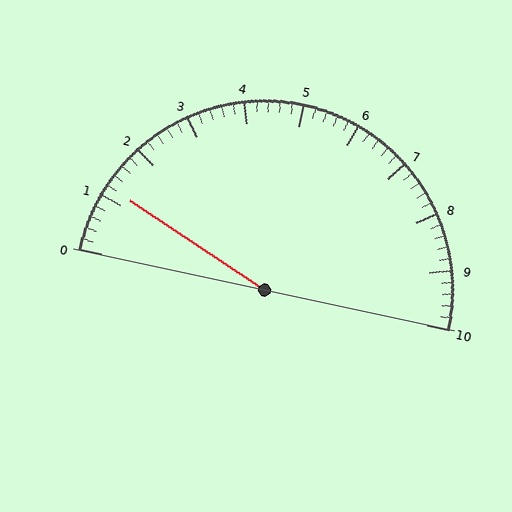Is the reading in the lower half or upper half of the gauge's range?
The reading is in the lower half of the range (0 to 10).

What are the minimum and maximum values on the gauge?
The gauge ranges from 0 to 10.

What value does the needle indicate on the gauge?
The needle indicates approximately 1.2.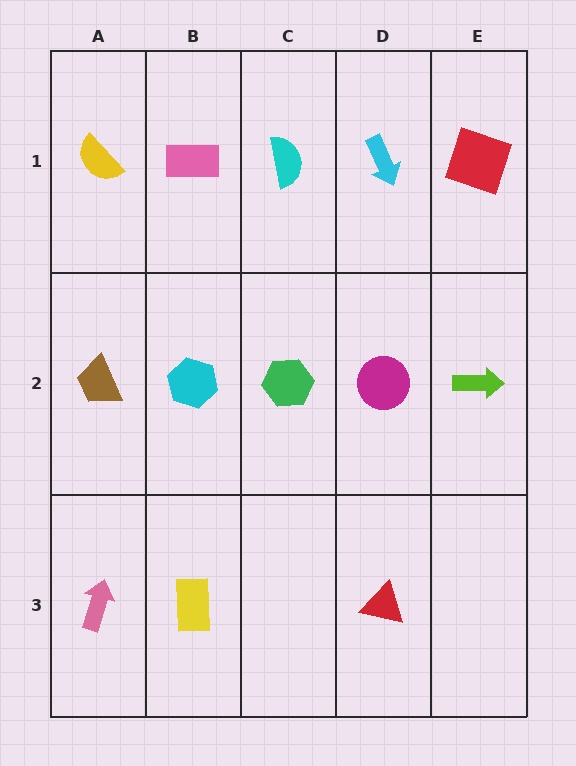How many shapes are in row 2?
5 shapes.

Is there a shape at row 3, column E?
No, that cell is empty.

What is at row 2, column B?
A cyan hexagon.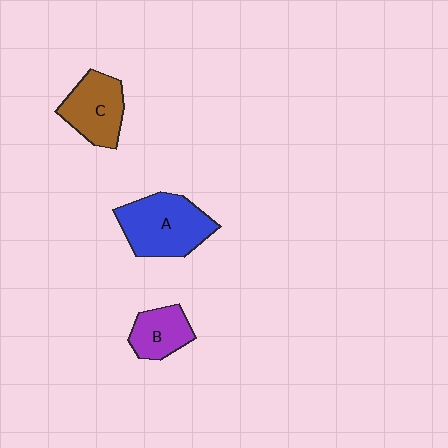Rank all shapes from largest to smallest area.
From largest to smallest: A (blue), C (brown), B (purple).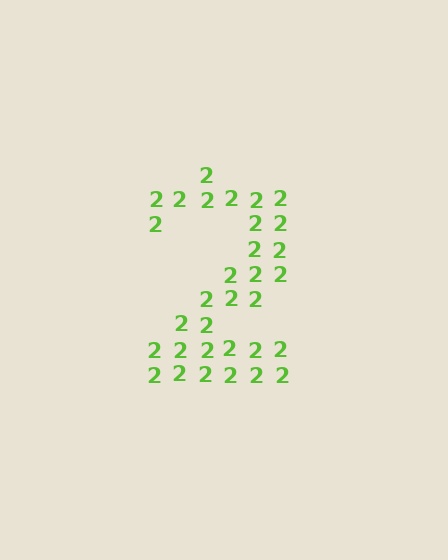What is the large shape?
The large shape is the digit 2.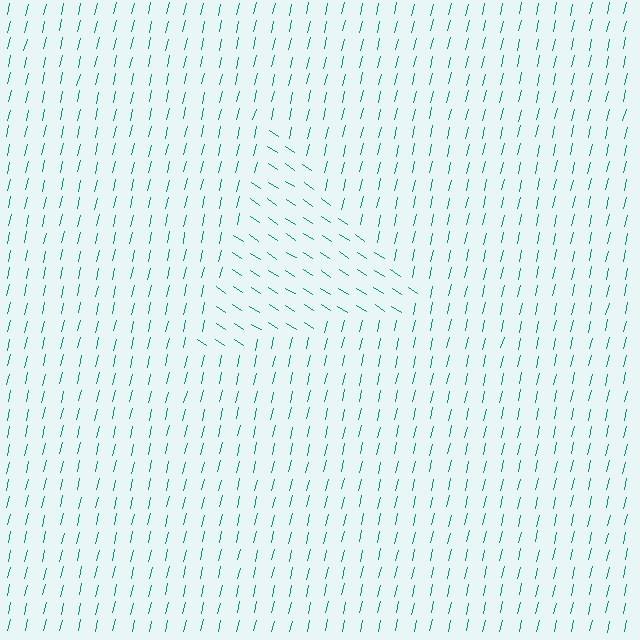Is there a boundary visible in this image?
Yes, there is a texture boundary formed by a change in line orientation.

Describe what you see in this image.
The image is filled with small teal line segments. A triangle region in the image has lines oriented differently from the surrounding lines, creating a visible texture boundary.